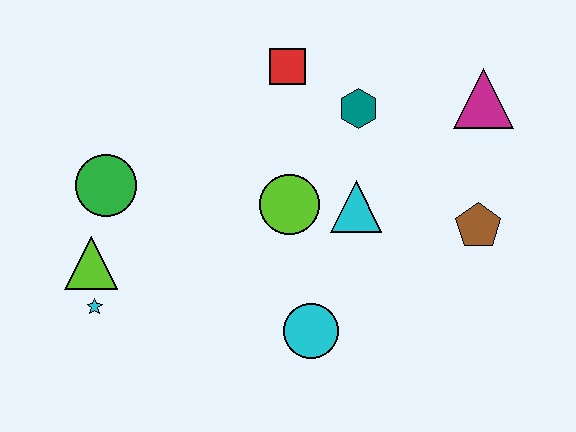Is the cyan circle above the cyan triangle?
No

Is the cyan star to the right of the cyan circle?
No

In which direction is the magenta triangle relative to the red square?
The magenta triangle is to the right of the red square.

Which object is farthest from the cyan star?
The magenta triangle is farthest from the cyan star.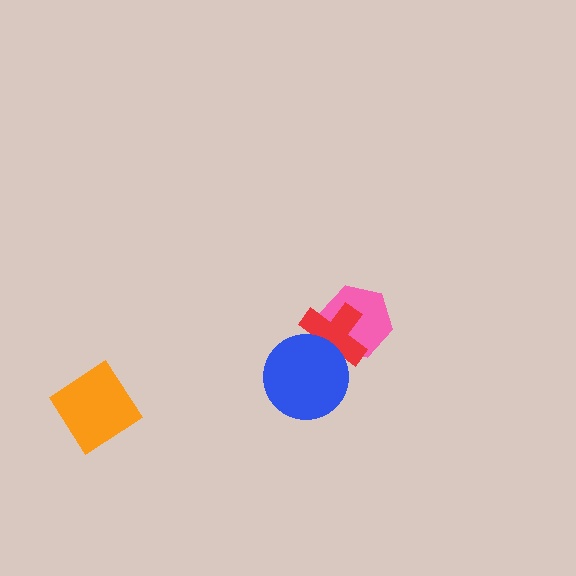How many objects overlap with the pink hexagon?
1 object overlaps with the pink hexagon.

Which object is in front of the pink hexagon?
The red cross is in front of the pink hexagon.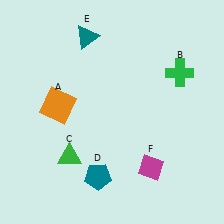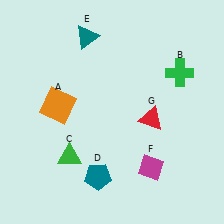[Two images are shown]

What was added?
A red triangle (G) was added in Image 2.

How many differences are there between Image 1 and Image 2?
There is 1 difference between the two images.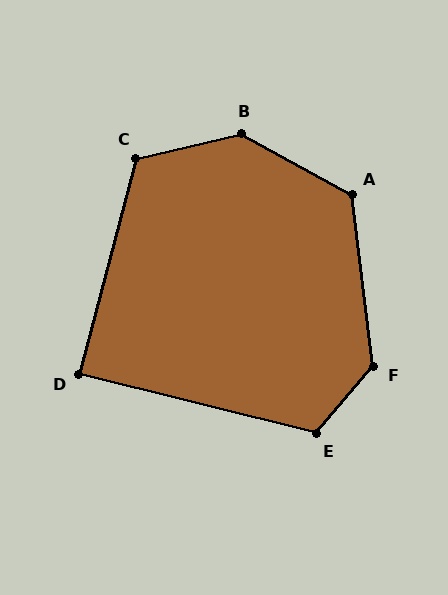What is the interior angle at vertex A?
Approximately 126 degrees (obtuse).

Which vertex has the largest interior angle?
B, at approximately 138 degrees.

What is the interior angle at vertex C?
Approximately 118 degrees (obtuse).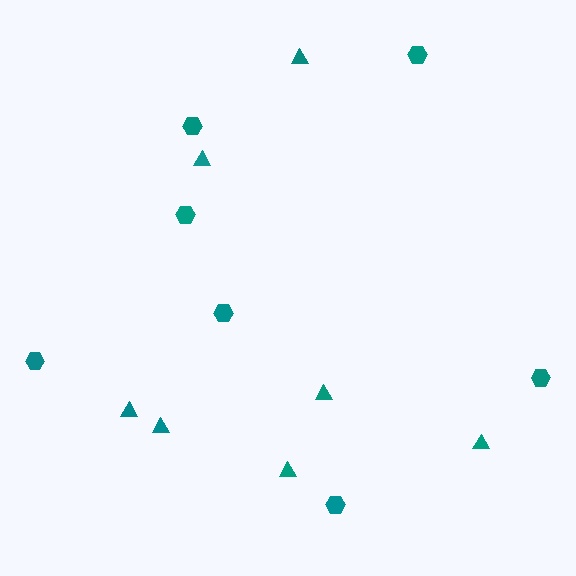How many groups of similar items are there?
There are 2 groups: one group of triangles (7) and one group of hexagons (7).